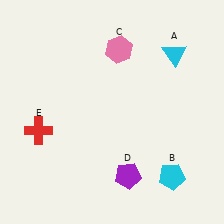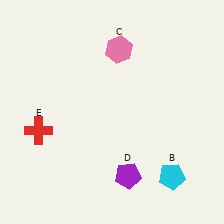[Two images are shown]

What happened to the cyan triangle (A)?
The cyan triangle (A) was removed in Image 2. It was in the top-right area of Image 1.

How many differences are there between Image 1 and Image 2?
There is 1 difference between the two images.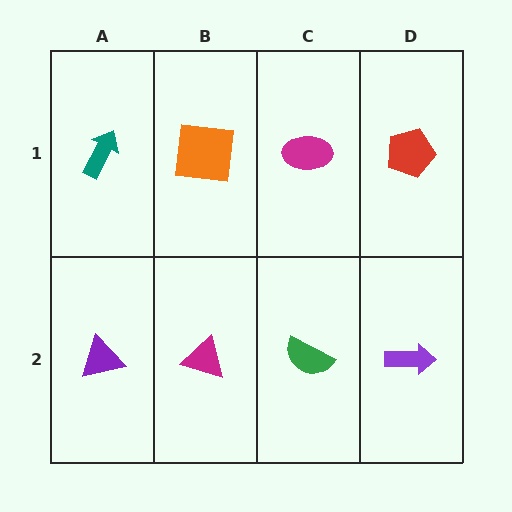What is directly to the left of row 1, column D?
A magenta ellipse.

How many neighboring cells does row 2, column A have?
2.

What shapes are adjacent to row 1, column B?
A magenta triangle (row 2, column B), a teal arrow (row 1, column A), a magenta ellipse (row 1, column C).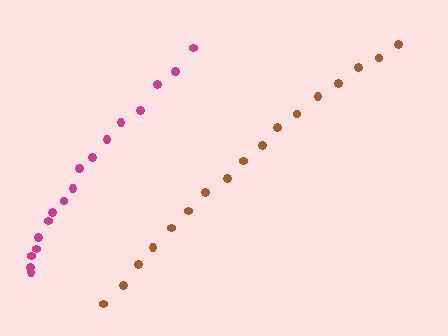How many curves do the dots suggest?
There are 2 distinct paths.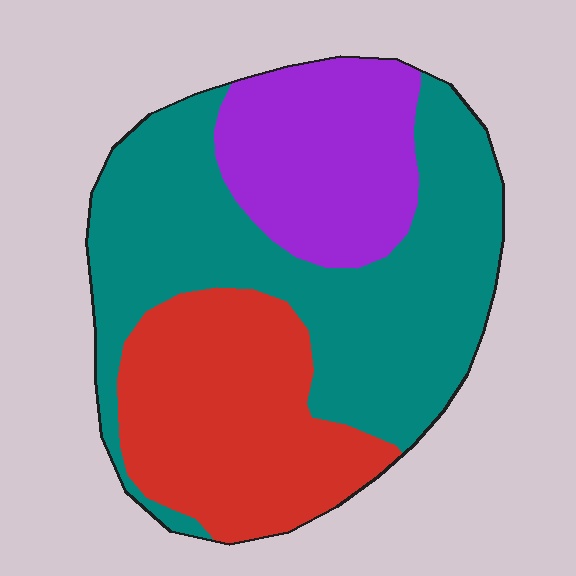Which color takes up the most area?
Teal, at roughly 50%.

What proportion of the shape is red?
Red covers about 30% of the shape.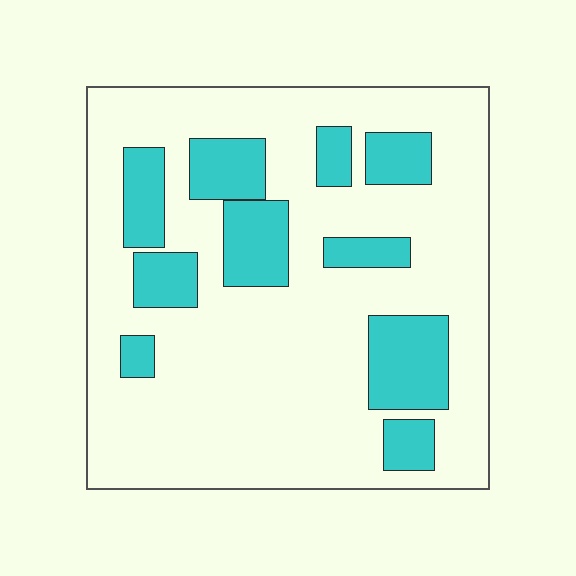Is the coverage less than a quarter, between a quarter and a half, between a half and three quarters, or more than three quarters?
Less than a quarter.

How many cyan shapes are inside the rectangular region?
10.